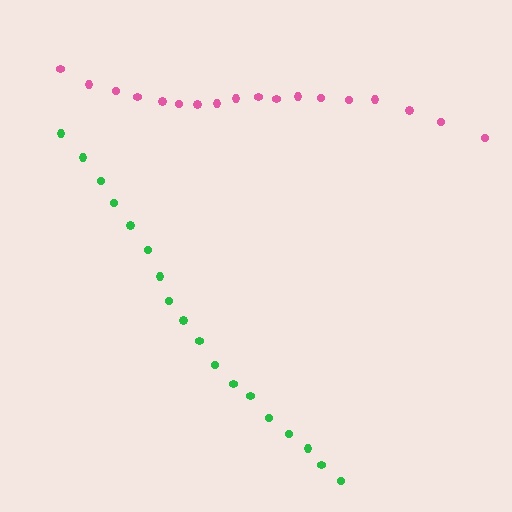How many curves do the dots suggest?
There are 2 distinct paths.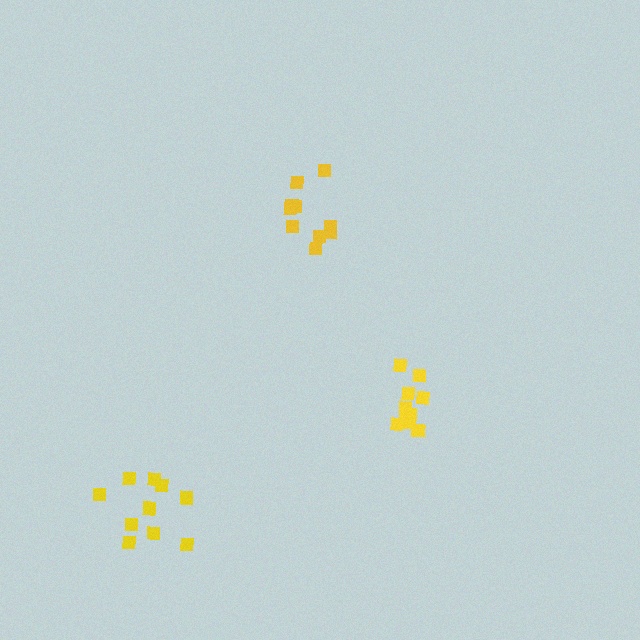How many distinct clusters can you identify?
There are 3 distinct clusters.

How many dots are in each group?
Group 1: 10 dots, Group 2: 10 dots, Group 3: 10 dots (30 total).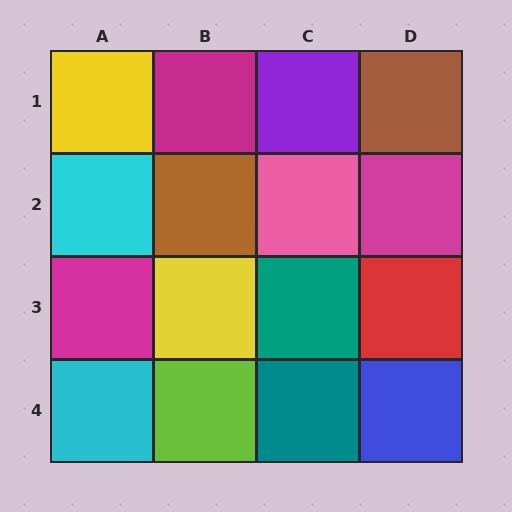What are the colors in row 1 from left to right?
Yellow, magenta, purple, brown.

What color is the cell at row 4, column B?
Lime.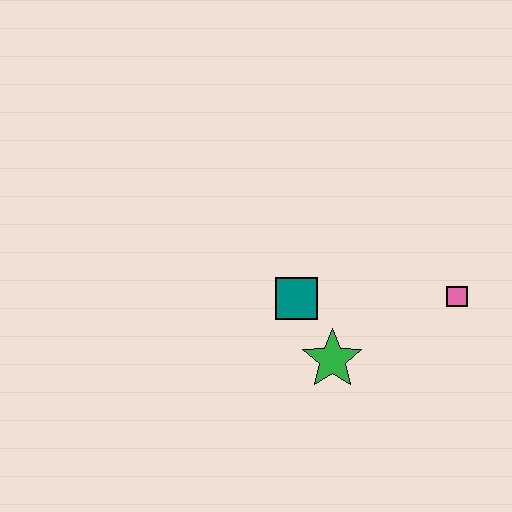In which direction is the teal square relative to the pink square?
The teal square is to the left of the pink square.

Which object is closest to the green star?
The teal square is closest to the green star.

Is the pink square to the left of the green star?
No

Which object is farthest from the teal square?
The pink square is farthest from the teal square.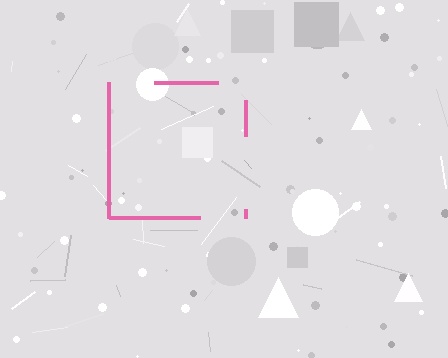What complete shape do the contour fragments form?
The contour fragments form a square.